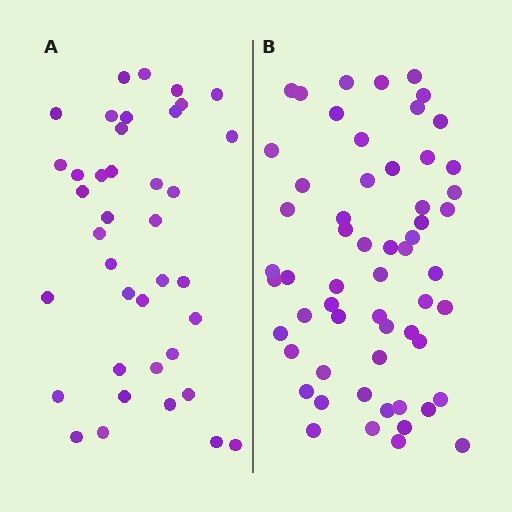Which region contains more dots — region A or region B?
Region B (the right region) has more dots.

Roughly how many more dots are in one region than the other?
Region B has approximately 20 more dots than region A.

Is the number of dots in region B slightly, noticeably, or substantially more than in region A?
Region B has substantially more. The ratio is roughly 1.5 to 1.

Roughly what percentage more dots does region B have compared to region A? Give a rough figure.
About 50% more.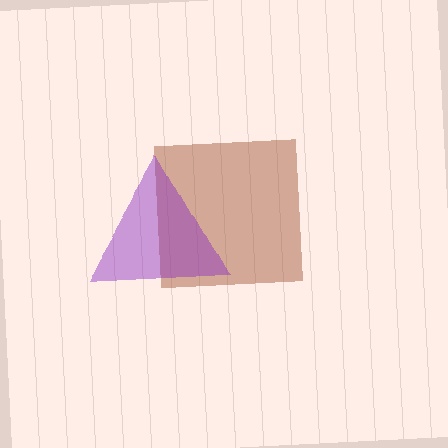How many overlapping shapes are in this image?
There are 2 overlapping shapes in the image.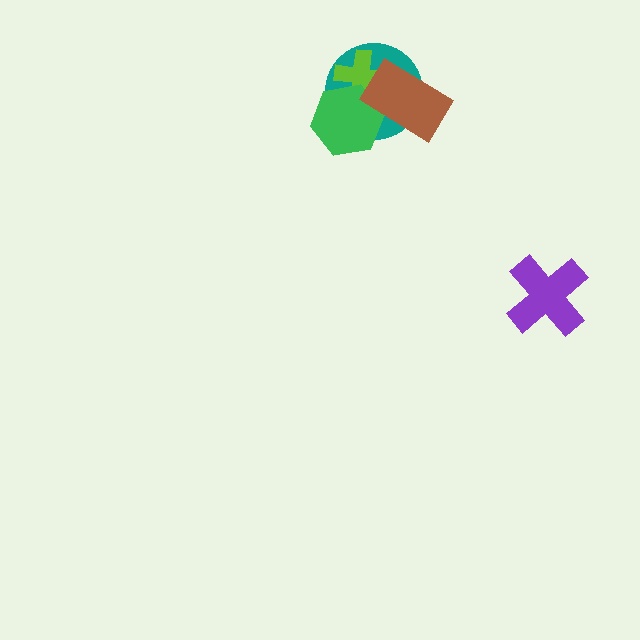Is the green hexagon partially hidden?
Yes, it is partially covered by another shape.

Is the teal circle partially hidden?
Yes, it is partially covered by another shape.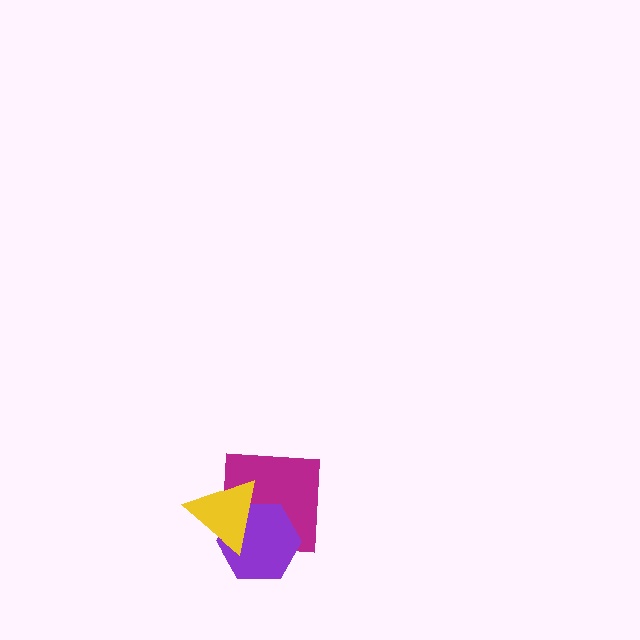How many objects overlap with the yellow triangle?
2 objects overlap with the yellow triangle.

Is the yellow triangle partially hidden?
No, no other shape covers it.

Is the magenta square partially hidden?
Yes, it is partially covered by another shape.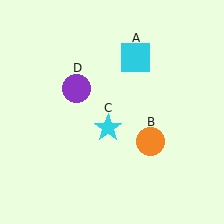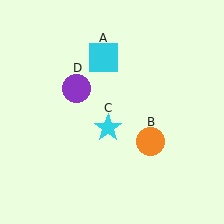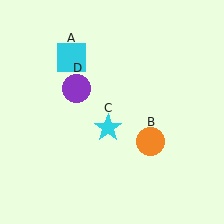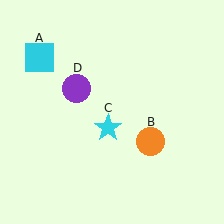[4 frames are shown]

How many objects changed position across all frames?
1 object changed position: cyan square (object A).